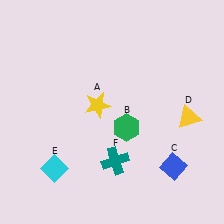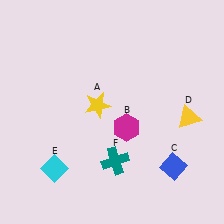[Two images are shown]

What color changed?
The hexagon (B) changed from green in Image 1 to magenta in Image 2.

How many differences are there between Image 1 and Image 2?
There is 1 difference between the two images.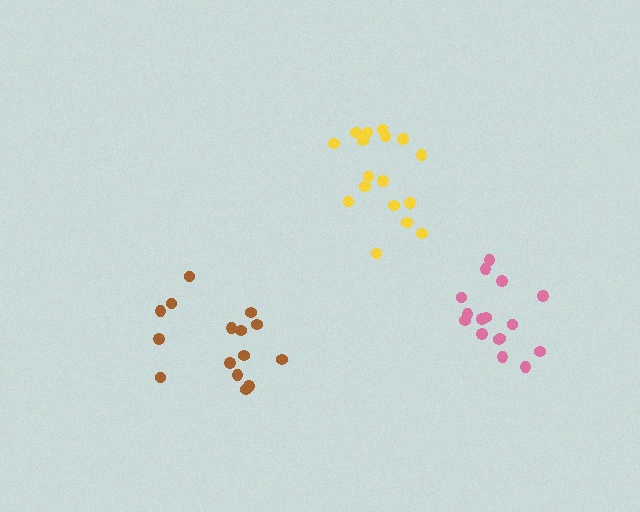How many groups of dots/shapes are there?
There are 3 groups.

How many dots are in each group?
Group 1: 15 dots, Group 2: 16 dots, Group 3: 17 dots (48 total).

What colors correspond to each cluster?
The clusters are colored: brown, pink, yellow.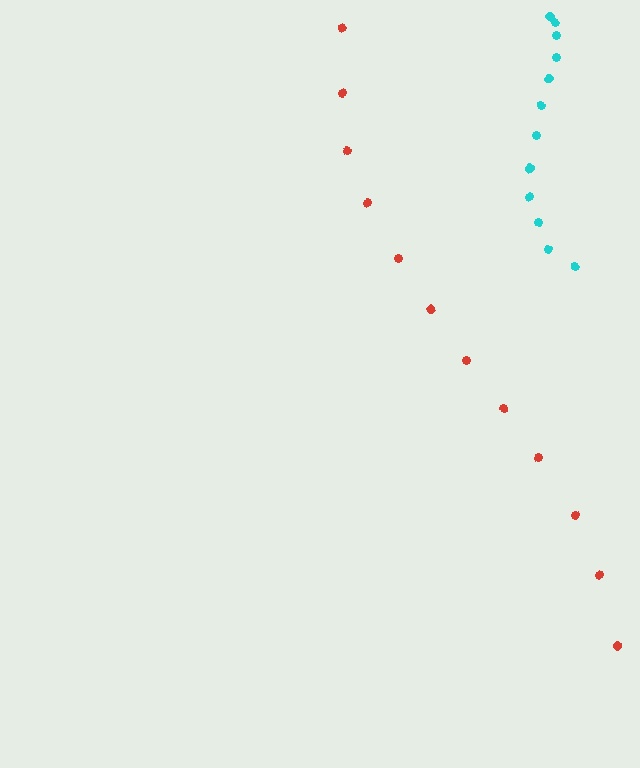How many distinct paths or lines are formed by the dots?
There are 2 distinct paths.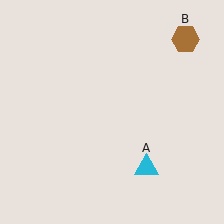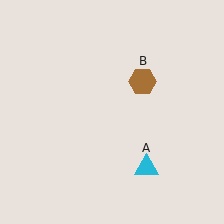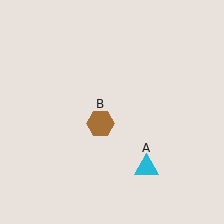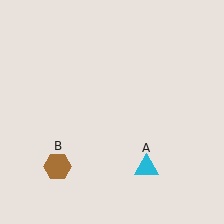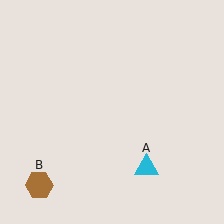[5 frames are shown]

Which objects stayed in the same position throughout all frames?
Cyan triangle (object A) remained stationary.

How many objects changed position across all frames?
1 object changed position: brown hexagon (object B).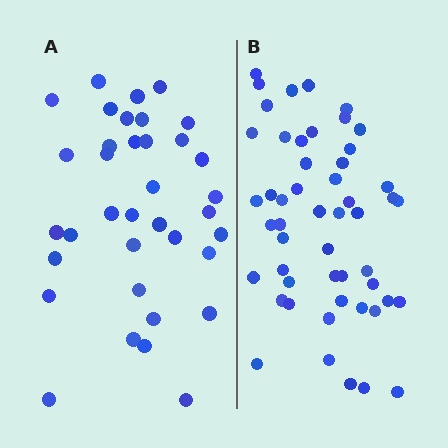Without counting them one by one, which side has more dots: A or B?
Region B (the right region) has more dots.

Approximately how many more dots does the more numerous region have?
Region B has approximately 15 more dots than region A.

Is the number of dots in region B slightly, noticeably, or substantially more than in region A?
Region B has noticeably more, but not dramatically so. The ratio is roughly 1.4 to 1.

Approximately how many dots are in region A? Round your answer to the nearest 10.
About 40 dots. (The exact count is 36, which rounds to 40.)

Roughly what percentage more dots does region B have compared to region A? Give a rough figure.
About 40% more.